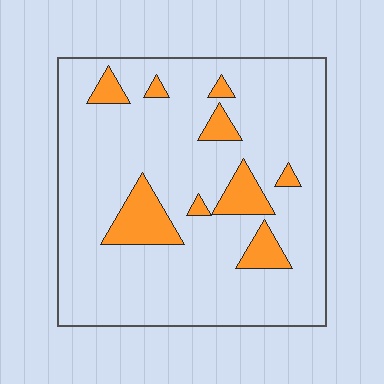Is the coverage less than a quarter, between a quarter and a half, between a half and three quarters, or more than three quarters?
Less than a quarter.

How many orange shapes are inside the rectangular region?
9.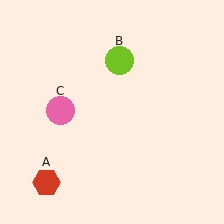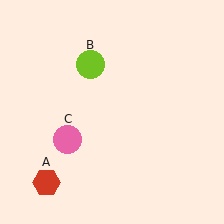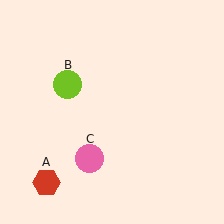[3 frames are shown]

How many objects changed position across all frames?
2 objects changed position: lime circle (object B), pink circle (object C).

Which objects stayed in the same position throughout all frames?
Red hexagon (object A) remained stationary.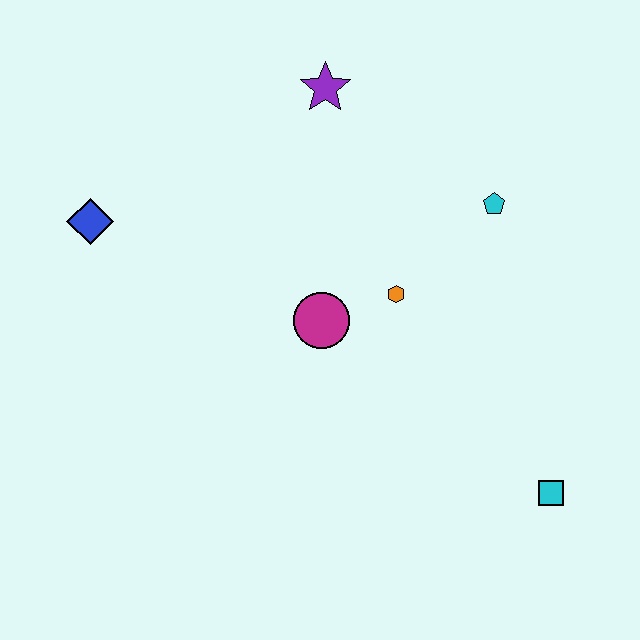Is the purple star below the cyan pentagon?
No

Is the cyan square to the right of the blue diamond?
Yes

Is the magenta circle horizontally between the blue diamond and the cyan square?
Yes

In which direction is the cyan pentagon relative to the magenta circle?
The cyan pentagon is to the right of the magenta circle.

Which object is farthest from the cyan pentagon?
The blue diamond is farthest from the cyan pentagon.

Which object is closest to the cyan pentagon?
The orange hexagon is closest to the cyan pentagon.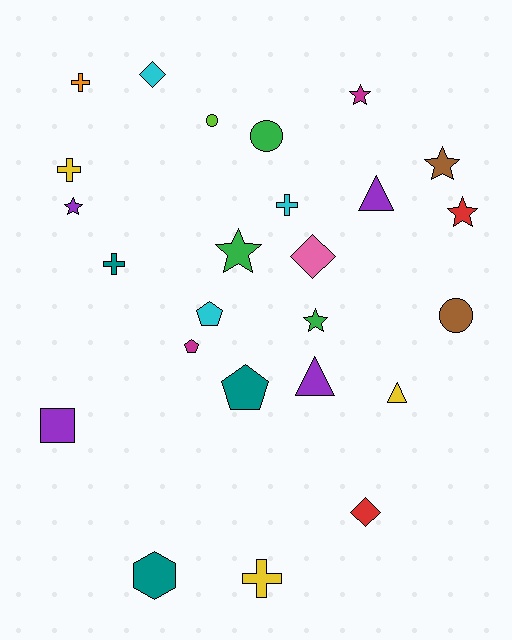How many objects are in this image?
There are 25 objects.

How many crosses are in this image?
There are 5 crosses.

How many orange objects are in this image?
There is 1 orange object.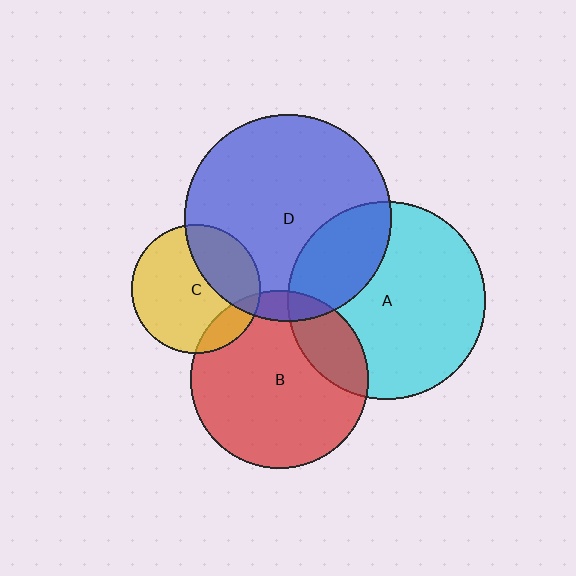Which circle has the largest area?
Circle D (blue).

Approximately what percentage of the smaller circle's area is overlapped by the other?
Approximately 25%.